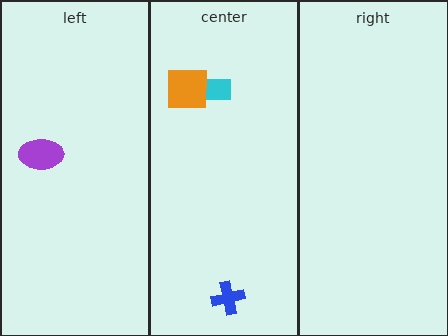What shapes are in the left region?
The purple ellipse.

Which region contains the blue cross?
The center region.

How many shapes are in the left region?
1.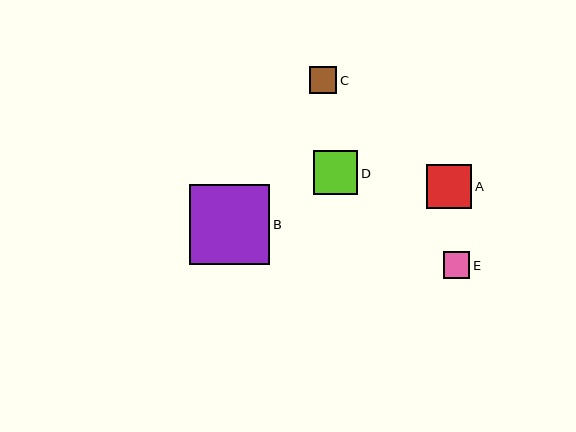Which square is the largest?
Square B is the largest with a size of approximately 80 pixels.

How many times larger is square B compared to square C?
Square B is approximately 2.9 times the size of square C.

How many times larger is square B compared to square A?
Square B is approximately 1.8 times the size of square A.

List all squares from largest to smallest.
From largest to smallest: B, A, D, C, E.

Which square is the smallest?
Square E is the smallest with a size of approximately 27 pixels.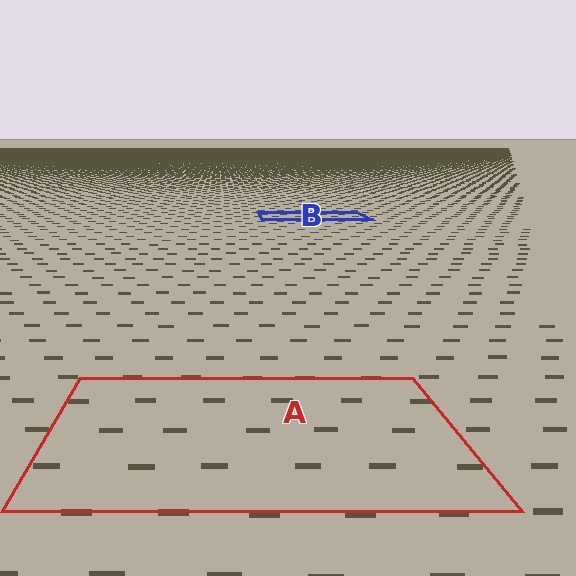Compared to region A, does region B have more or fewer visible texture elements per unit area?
Region B has more texture elements per unit area — they are packed more densely because it is farther away.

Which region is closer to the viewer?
Region A is closer. The texture elements there are larger and more spread out.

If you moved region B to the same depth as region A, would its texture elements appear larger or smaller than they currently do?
They would appear larger. At a closer depth, the same texture elements are projected at a bigger on-screen size.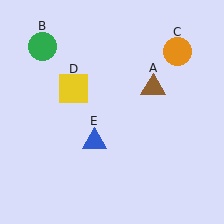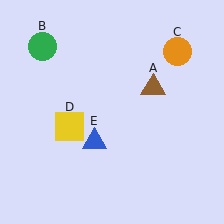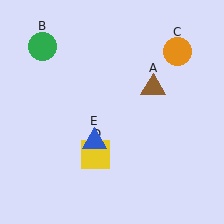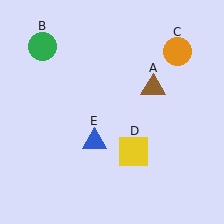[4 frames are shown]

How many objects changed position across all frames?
1 object changed position: yellow square (object D).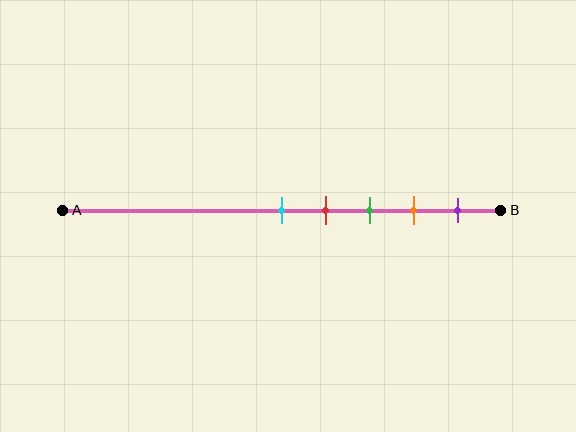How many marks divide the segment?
There are 5 marks dividing the segment.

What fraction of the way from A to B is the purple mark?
The purple mark is approximately 90% (0.9) of the way from A to B.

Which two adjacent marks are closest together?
The cyan and red marks are the closest adjacent pair.